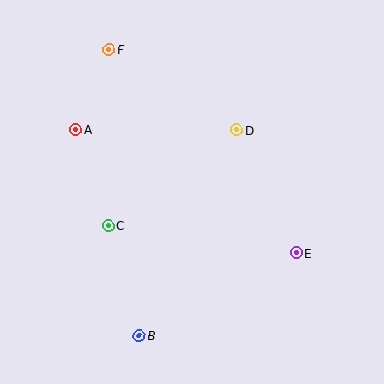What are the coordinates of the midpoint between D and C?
The midpoint between D and C is at (172, 178).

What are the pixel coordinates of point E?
Point E is at (296, 253).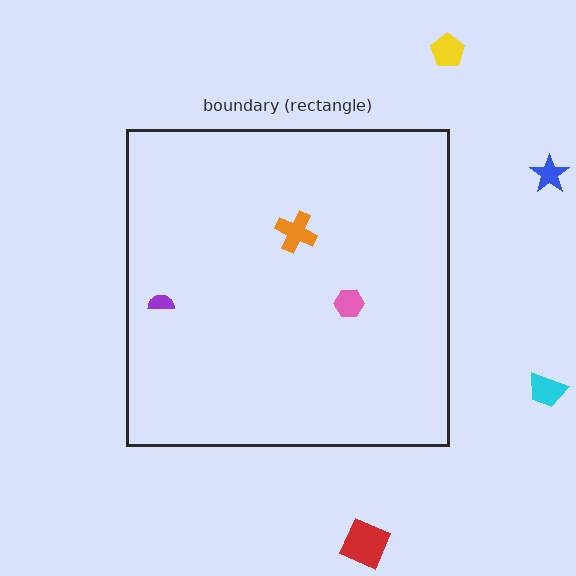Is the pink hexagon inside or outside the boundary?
Inside.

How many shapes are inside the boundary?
3 inside, 4 outside.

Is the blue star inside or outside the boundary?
Outside.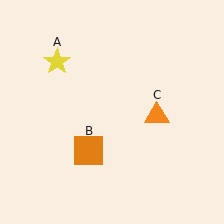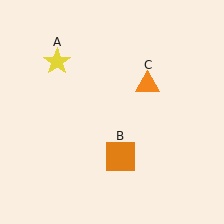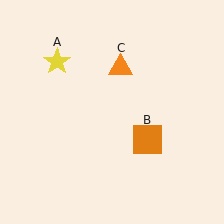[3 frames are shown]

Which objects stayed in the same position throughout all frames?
Yellow star (object A) remained stationary.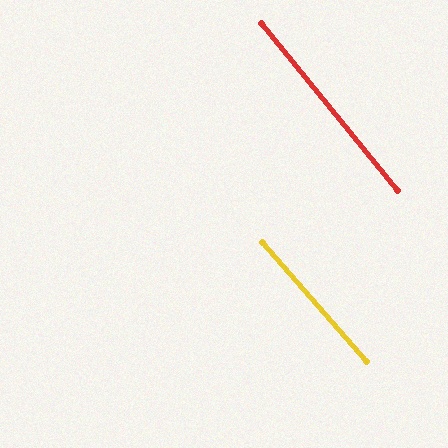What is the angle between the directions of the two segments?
Approximately 2 degrees.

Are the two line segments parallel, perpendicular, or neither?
Parallel — their directions differ by only 1.9°.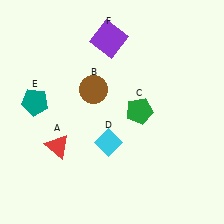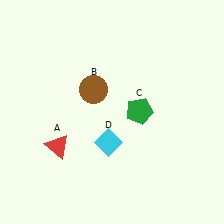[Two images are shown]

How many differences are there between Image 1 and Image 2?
There are 2 differences between the two images.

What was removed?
The teal pentagon (E), the purple square (F) were removed in Image 2.